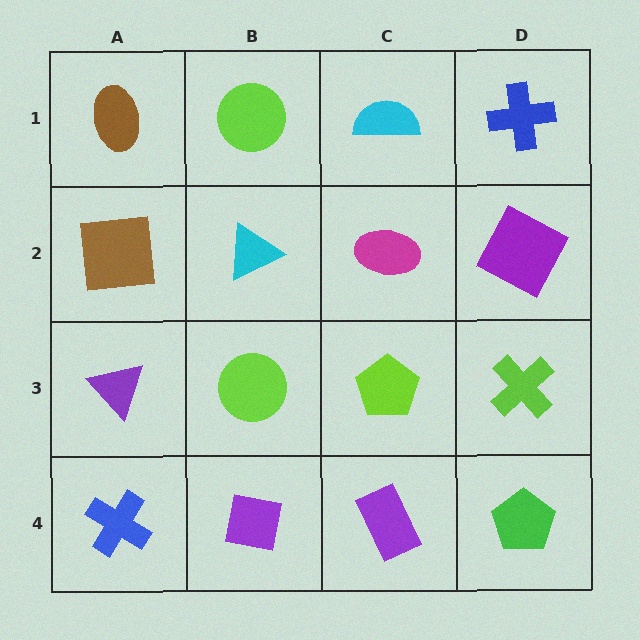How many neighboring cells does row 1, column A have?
2.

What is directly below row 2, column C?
A lime pentagon.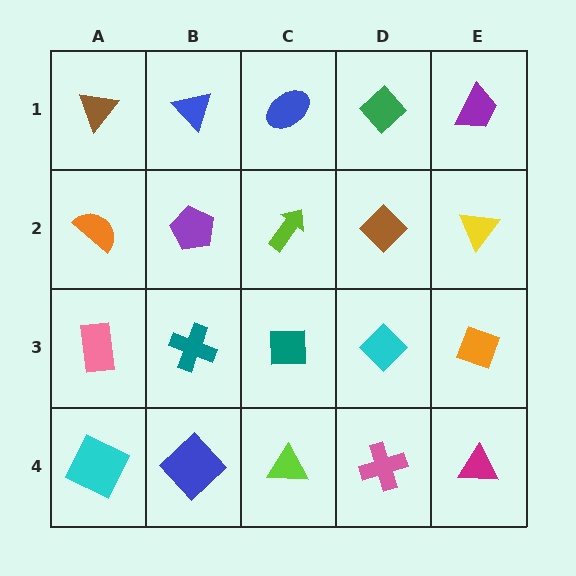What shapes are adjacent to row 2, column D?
A green diamond (row 1, column D), a cyan diamond (row 3, column D), a lime arrow (row 2, column C), a yellow triangle (row 2, column E).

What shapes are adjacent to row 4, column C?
A teal square (row 3, column C), a blue diamond (row 4, column B), a pink cross (row 4, column D).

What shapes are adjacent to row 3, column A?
An orange semicircle (row 2, column A), a cyan square (row 4, column A), a teal cross (row 3, column B).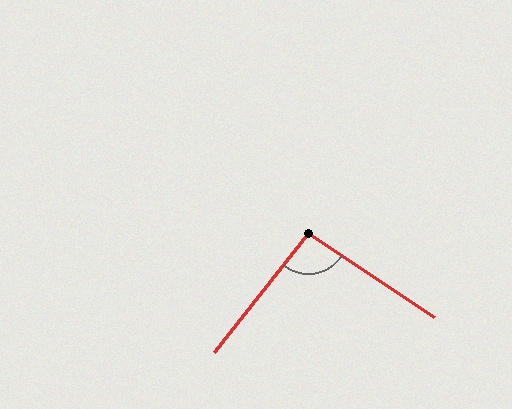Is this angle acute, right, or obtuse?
It is approximately a right angle.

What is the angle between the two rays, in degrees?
Approximately 95 degrees.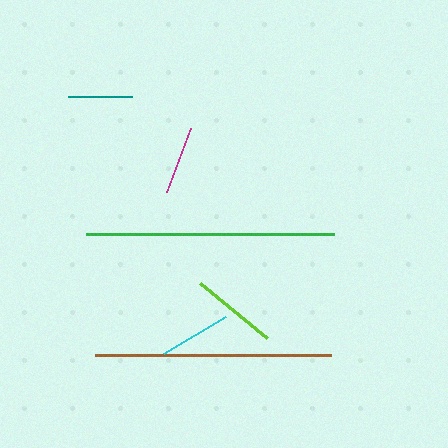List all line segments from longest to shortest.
From longest to shortest: green, brown, lime, cyan, magenta, teal.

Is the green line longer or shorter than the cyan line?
The green line is longer than the cyan line.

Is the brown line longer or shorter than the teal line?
The brown line is longer than the teal line.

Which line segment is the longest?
The green line is the longest at approximately 249 pixels.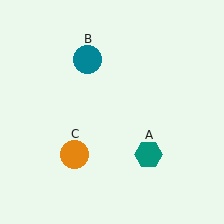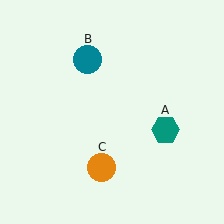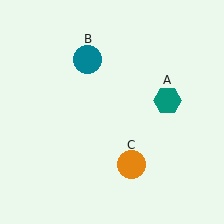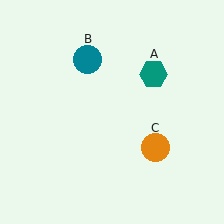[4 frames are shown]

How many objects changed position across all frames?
2 objects changed position: teal hexagon (object A), orange circle (object C).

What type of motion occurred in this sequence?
The teal hexagon (object A), orange circle (object C) rotated counterclockwise around the center of the scene.